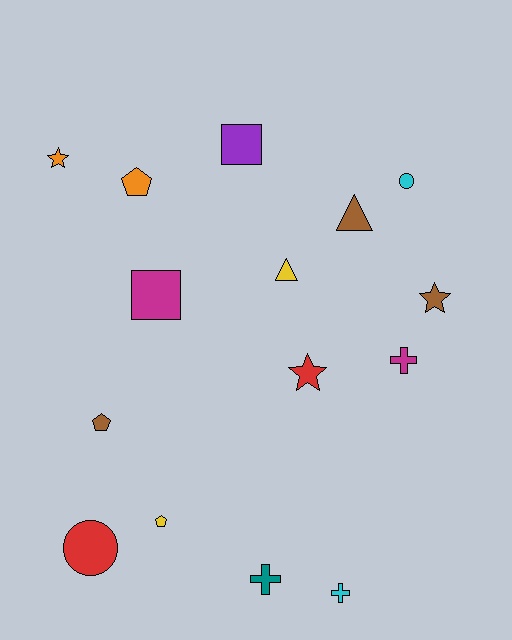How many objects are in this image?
There are 15 objects.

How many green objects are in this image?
There are no green objects.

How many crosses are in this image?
There are 3 crosses.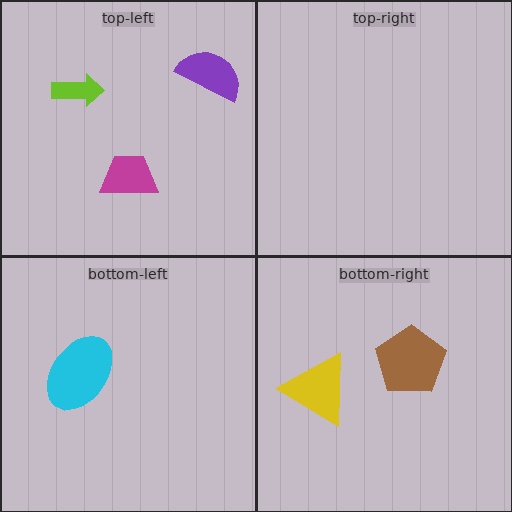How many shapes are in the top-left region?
3.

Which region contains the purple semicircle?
The top-left region.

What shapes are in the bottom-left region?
The cyan ellipse.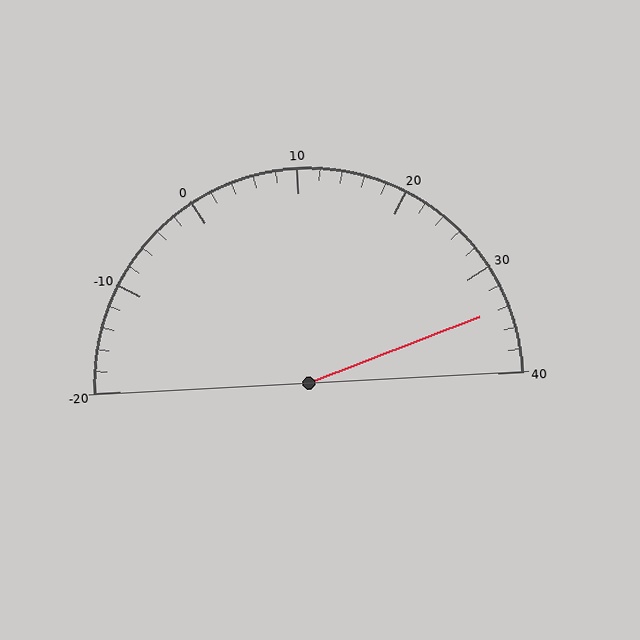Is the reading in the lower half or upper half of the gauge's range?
The reading is in the upper half of the range (-20 to 40).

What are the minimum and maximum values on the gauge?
The gauge ranges from -20 to 40.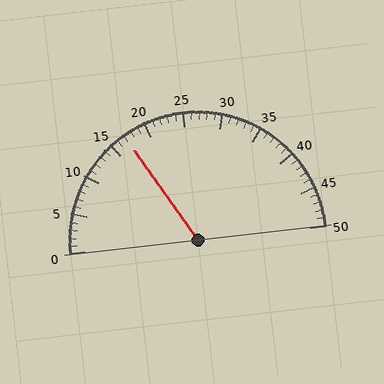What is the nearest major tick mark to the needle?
The nearest major tick mark is 15.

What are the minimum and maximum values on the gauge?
The gauge ranges from 0 to 50.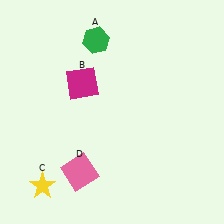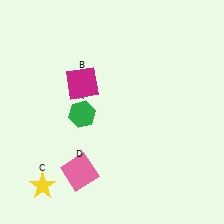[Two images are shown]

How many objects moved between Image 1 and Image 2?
1 object moved between the two images.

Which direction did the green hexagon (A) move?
The green hexagon (A) moved down.